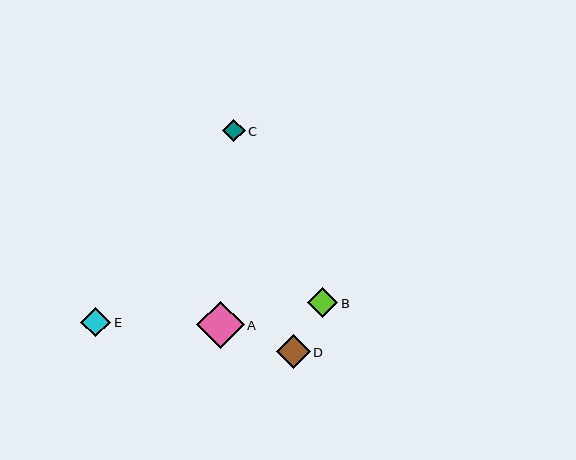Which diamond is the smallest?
Diamond C is the smallest with a size of approximately 23 pixels.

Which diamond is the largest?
Diamond A is the largest with a size of approximately 47 pixels.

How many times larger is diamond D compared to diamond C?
Diamond D is approximately 1.5 times the size of diamond C.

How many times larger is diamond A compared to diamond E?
Diamond A is approximately 1.6 times the size of diamond E.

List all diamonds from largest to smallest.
From largest to smallest: A, D, B, E, C.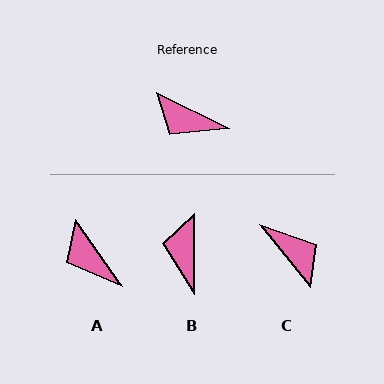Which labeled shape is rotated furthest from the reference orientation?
C, about 155 degrees away.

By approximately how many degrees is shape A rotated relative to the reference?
Approximately 29 degrees clockwise.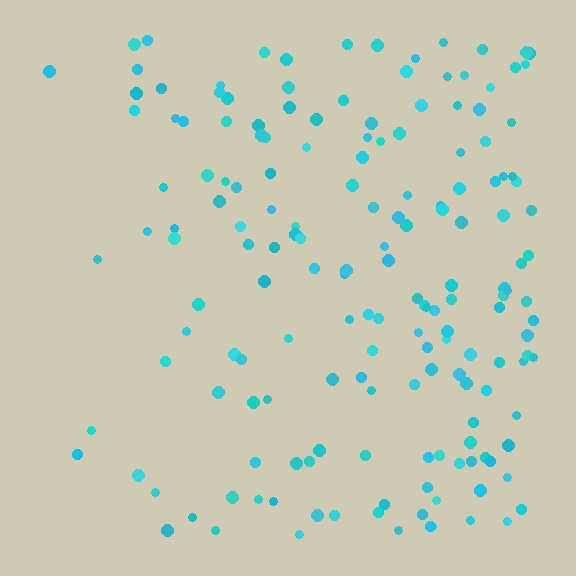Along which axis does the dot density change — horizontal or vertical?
Horizontal.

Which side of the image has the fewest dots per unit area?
The left.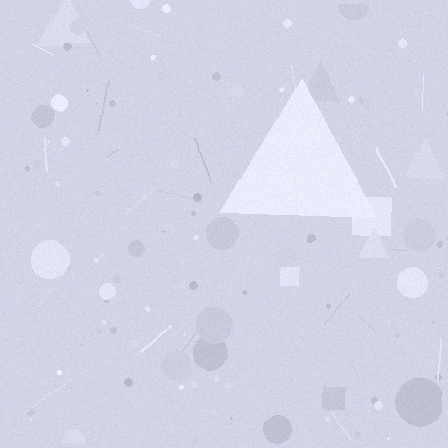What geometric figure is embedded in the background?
A triangle is embedded in the background.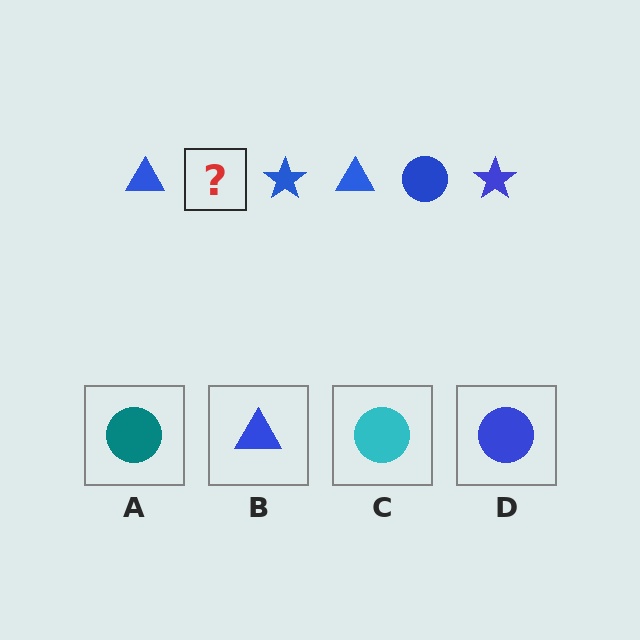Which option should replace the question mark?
Option D.